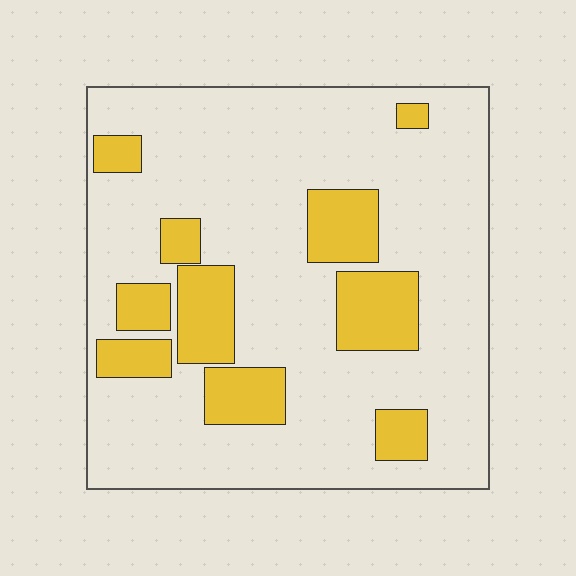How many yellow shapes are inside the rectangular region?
10.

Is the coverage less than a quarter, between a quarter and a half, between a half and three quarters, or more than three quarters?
Less than a quarter.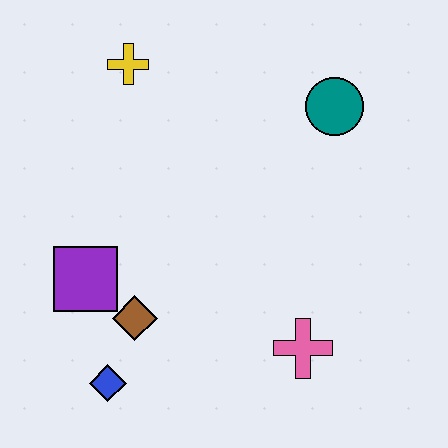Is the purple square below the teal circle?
Yes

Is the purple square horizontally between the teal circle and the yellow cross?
No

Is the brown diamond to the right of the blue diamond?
Yes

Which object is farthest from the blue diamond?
The teal circle is farthest from the blue diamond.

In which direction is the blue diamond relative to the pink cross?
The blue diamond is to the left of the pink cross.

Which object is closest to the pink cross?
The brown diamond is closest to the pink cross.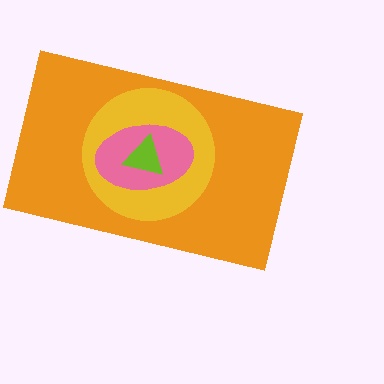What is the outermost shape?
The orange rectangle.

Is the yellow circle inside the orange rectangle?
Yes.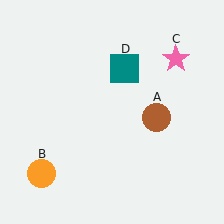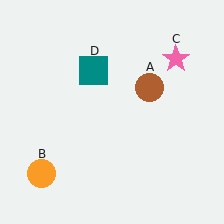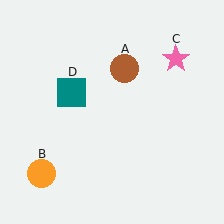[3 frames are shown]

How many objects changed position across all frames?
2 objects changed position: brown circle (object A), teal square (object D).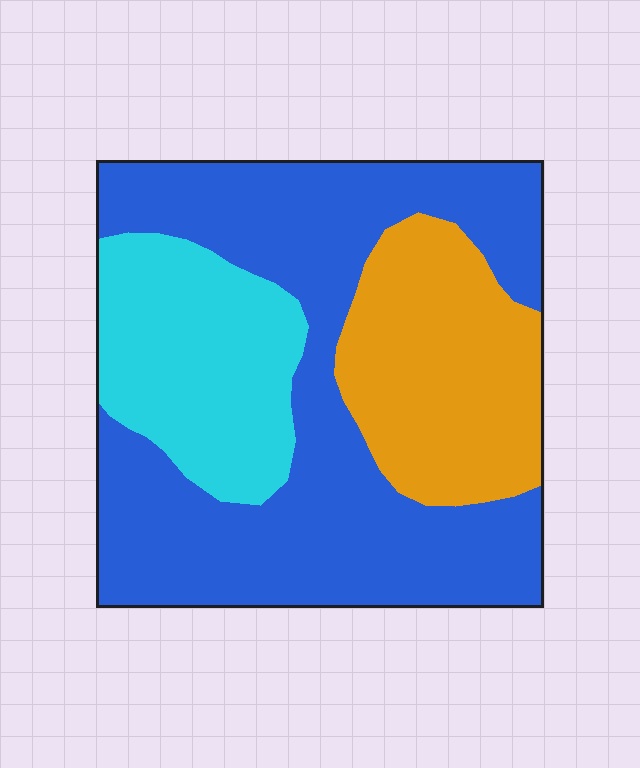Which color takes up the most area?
Blue, at roughly 55%.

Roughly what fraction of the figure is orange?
Orange covers roughly 25% of the figure.